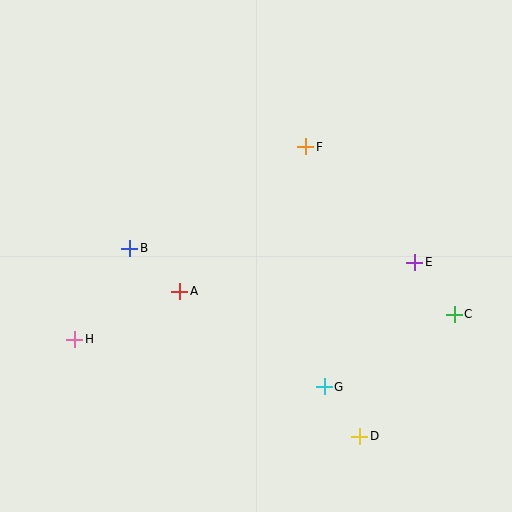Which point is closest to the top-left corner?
Point B is closest to the top-left corner.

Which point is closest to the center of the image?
Point A at (180, 291) is closest to the center.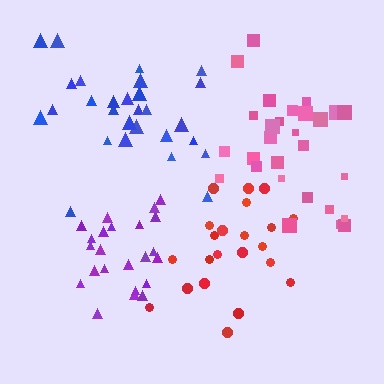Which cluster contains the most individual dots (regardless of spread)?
Pink (29).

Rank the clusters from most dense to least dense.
purple, red, blue, pink.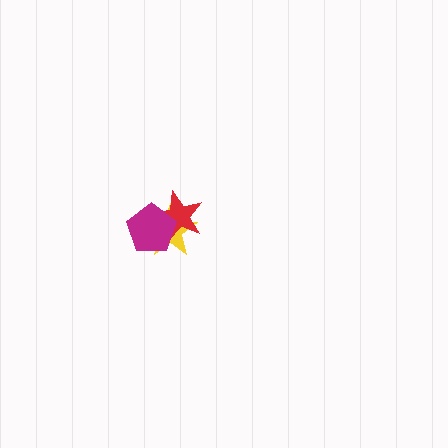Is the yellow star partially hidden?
Yes, it is partially covered by another shape.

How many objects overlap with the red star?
2 objects overlap with the red star.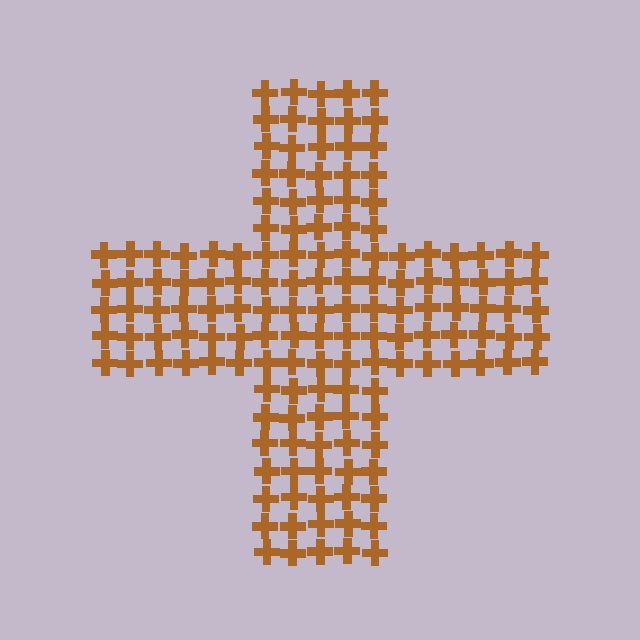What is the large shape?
The large shape is a cross.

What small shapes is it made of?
It is made of small crosses.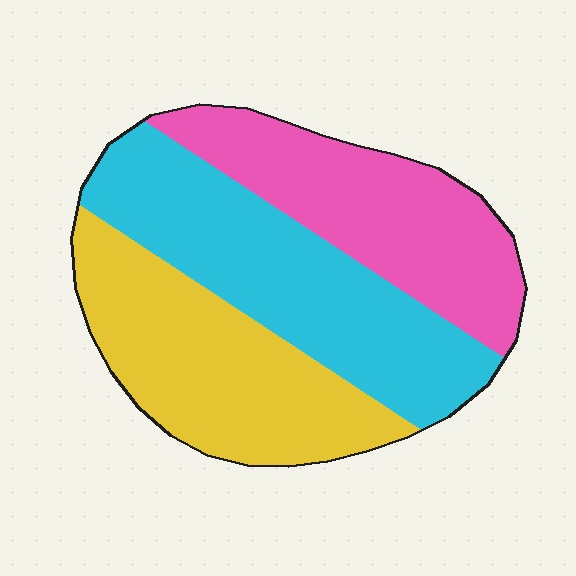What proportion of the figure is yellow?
Yellow takes up between a sixth and a third of the figure.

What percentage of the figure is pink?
Pink covers roughly 30% of the figure.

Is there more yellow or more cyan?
Cyan.